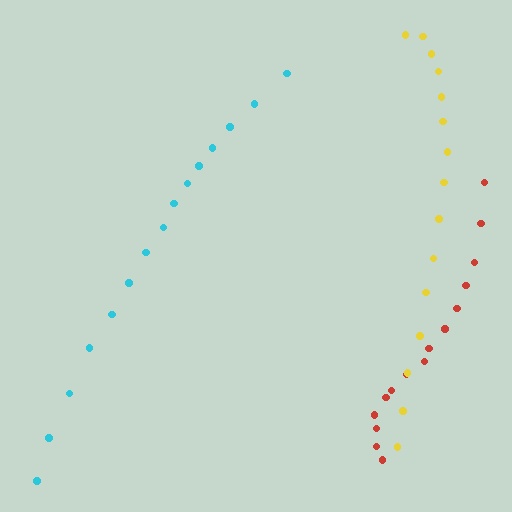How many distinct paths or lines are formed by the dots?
There are 3 distinct paths.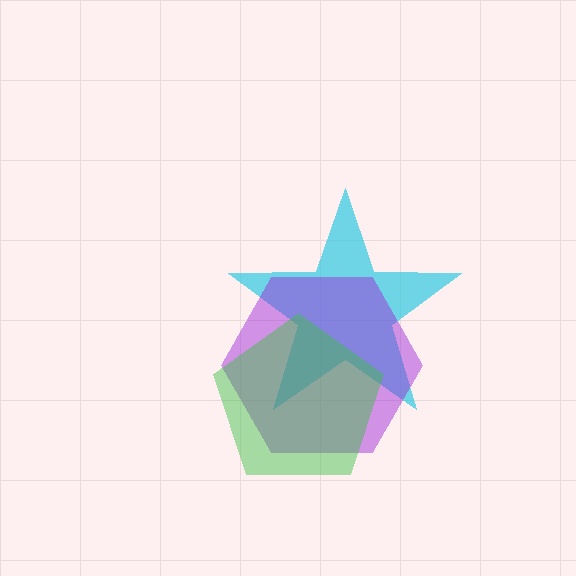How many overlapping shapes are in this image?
There are 3 overlapping shapes in the image.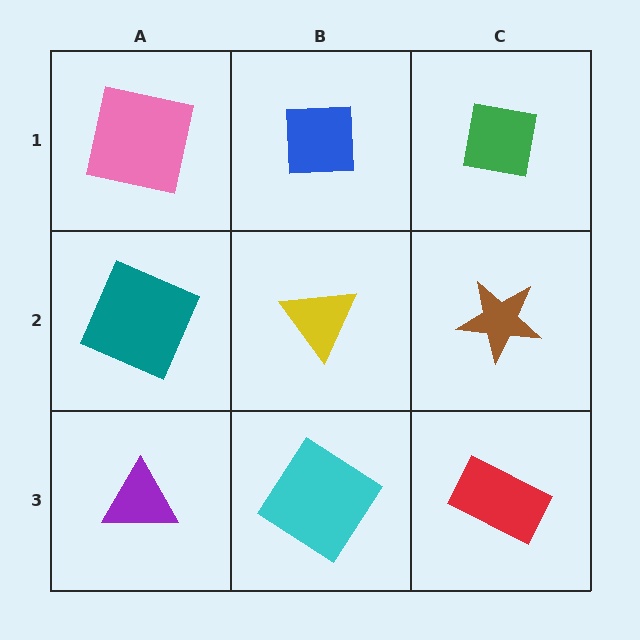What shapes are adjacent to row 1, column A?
A teal square (row 2, column A), a blue square (row 1, column B).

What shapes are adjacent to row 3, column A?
A teal square (row 2, column A), a cyan diamond (row 3, column B).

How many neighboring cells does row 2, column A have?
3.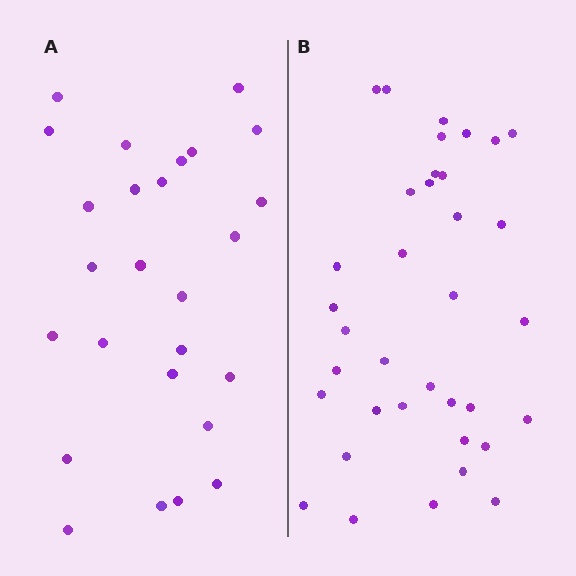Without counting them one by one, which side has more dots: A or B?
Region B (the right region) has more dots.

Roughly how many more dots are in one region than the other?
Region B has roughly 10 or so more dots than region A.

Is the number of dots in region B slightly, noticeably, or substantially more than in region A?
Region B has noticeably more, but not dramatically so. The ratio is roughly 1.4 to 1.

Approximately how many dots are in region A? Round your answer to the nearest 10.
About 30 dots. (The exact count is 26, which rounds to 30.)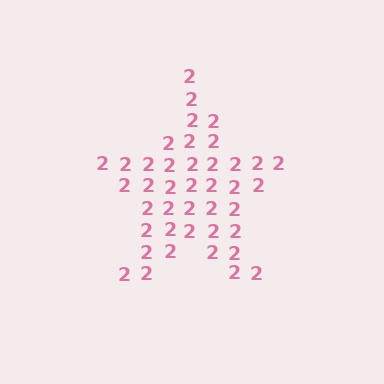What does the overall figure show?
The overall figure shows a star.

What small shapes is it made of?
It is made of small digit 2's.